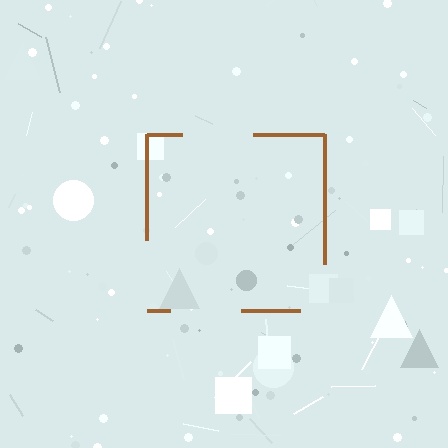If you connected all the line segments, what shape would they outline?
They would outline a square.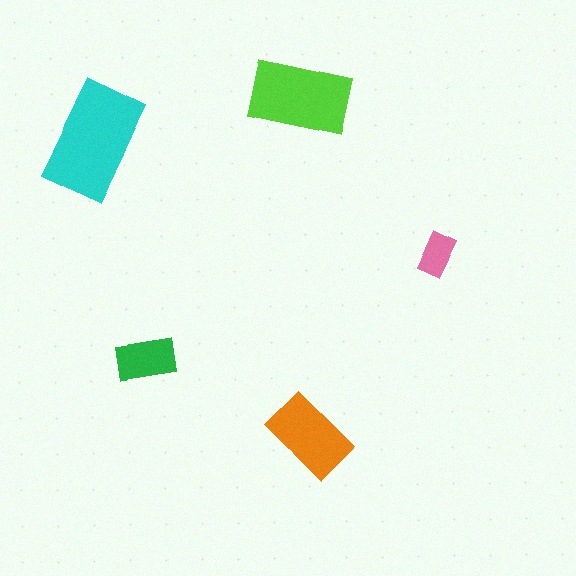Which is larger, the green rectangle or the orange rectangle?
The orange one.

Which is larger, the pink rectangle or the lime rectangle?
The lime one.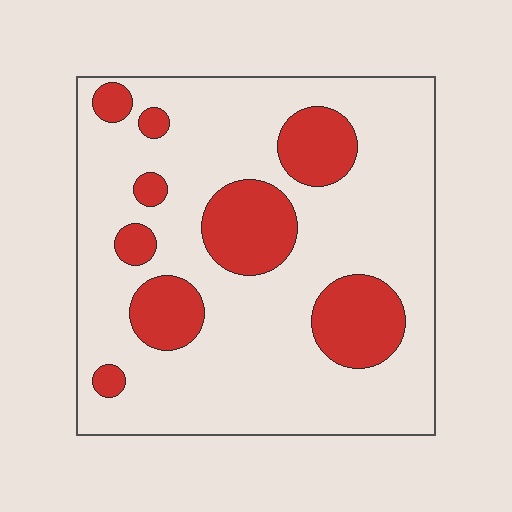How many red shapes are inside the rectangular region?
9.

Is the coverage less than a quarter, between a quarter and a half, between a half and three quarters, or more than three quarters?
Less than a quarter.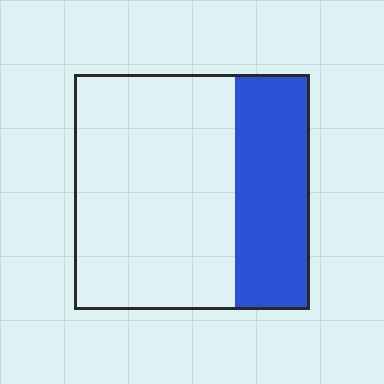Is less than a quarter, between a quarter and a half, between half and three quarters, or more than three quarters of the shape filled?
Between a quarter and a half.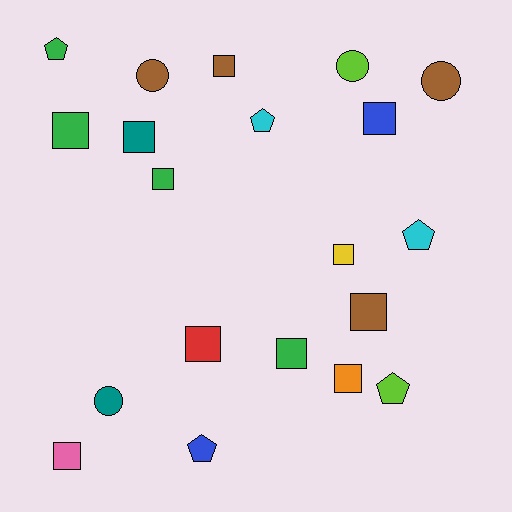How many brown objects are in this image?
There are 4 brown objects.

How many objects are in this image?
There are 20 objects.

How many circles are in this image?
There are 4 circles.